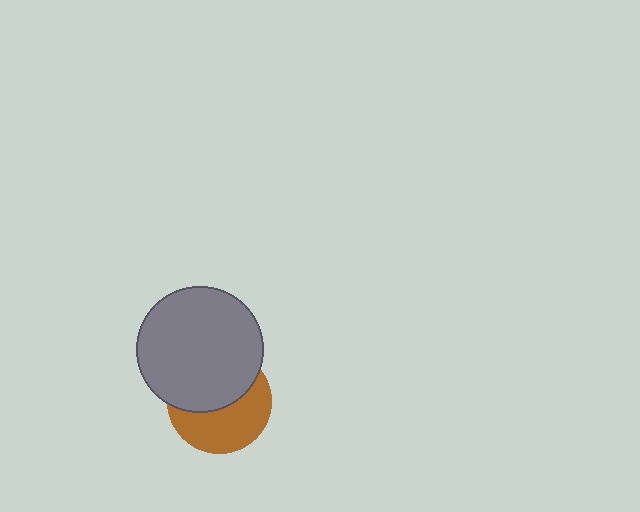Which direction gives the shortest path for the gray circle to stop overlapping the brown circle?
Moving up gives the shortest separation.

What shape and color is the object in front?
The object in front is a gray circle.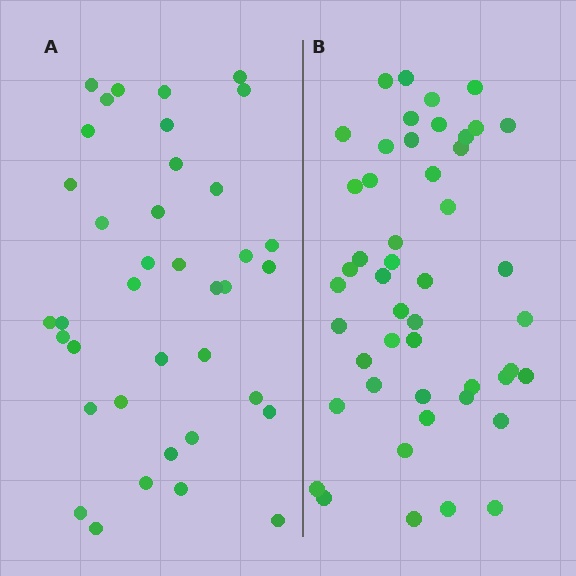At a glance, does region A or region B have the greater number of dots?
Region B (the right region) has more dots.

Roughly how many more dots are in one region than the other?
Region B has roughly 10 or so more dots than region A.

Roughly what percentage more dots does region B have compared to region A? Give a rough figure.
About 25% more.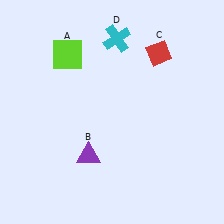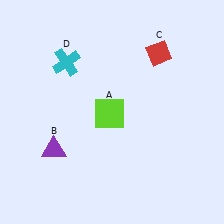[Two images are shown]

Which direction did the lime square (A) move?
The lime square (A) moved down.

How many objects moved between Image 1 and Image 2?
3 objects moved between the two images.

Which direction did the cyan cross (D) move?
The cyan cross (D) moved left.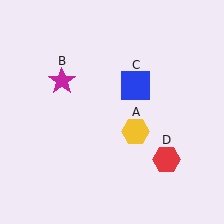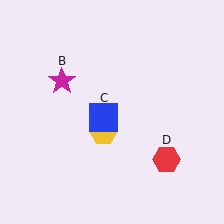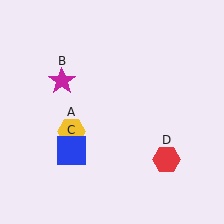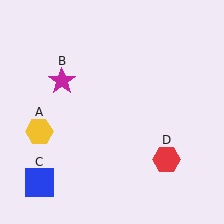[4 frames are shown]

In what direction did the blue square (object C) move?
The blue square (object C) moved down and to the left.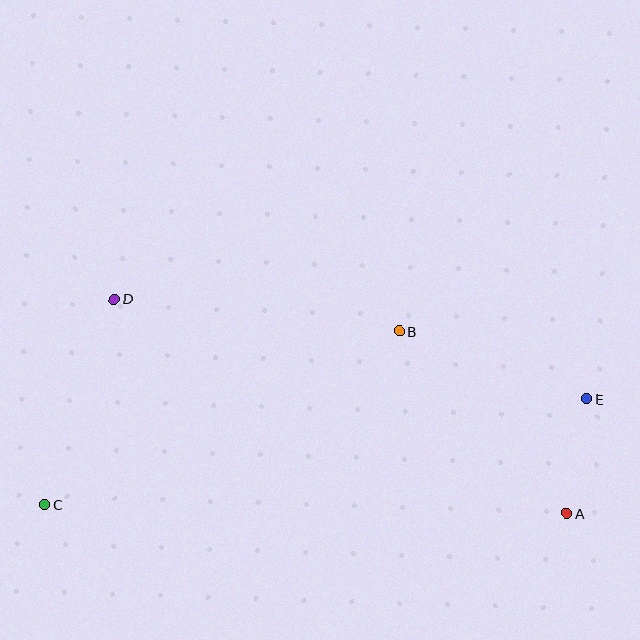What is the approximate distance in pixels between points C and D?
The distance between C and D is approximately 217 pixels.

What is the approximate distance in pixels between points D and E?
The distance between D and E is approximately 483 pixels.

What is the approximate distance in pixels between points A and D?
The distance between A and D is approximately 501 pixels.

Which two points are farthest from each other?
Points C and E are farthest from each other.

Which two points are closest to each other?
Points A and E are closest to each other.